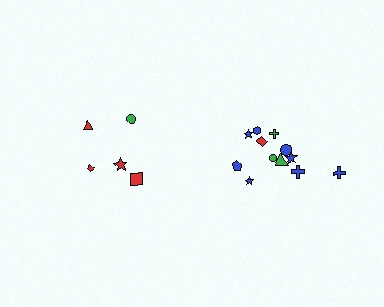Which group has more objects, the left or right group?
The right group.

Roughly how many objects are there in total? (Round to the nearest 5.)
Roughly 15 objects in total.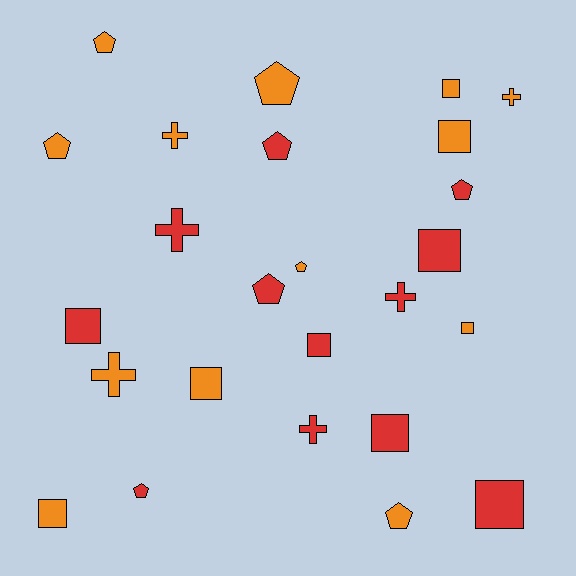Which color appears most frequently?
Orange, with 13 objects.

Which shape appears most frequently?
Square, with 10 objects.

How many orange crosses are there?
There are 3 orange crosses.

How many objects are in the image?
There are 25 objects.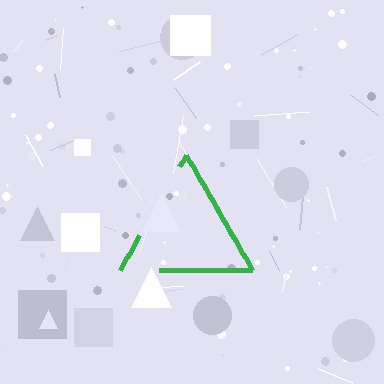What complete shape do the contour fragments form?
The contour fragments form a triangle.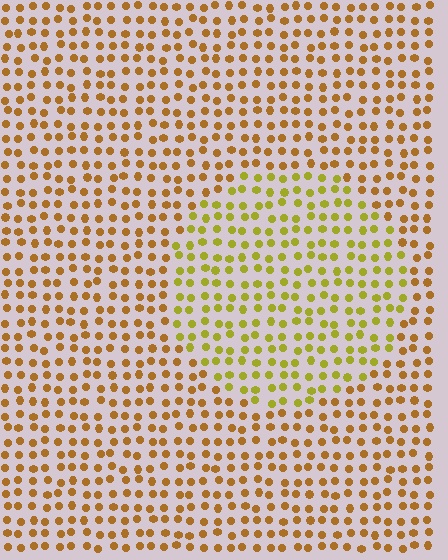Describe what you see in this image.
The image is filled with small brown elements in a uniform arrangement. A circle-shaped region is visible where the elements are tinted to a slightly different hue, forming a subtle color boundary.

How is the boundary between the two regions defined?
The boundary is defined purely by a slight shift in hue (about 32 degrees). Spacing, size, and orientation are identical on both sides.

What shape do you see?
I see a circle.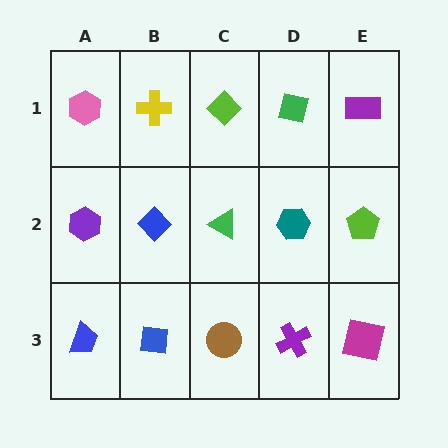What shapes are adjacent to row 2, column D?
A green square (row 1, column D), a purple cross (row 3, column D), a green triangle (row 2, column C), a lime pentagon (row 2, column E).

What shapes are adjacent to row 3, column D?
A teal hexagon (row 2, column D), a brown circle (row 3, column C), a magenta square (row 3, column E).